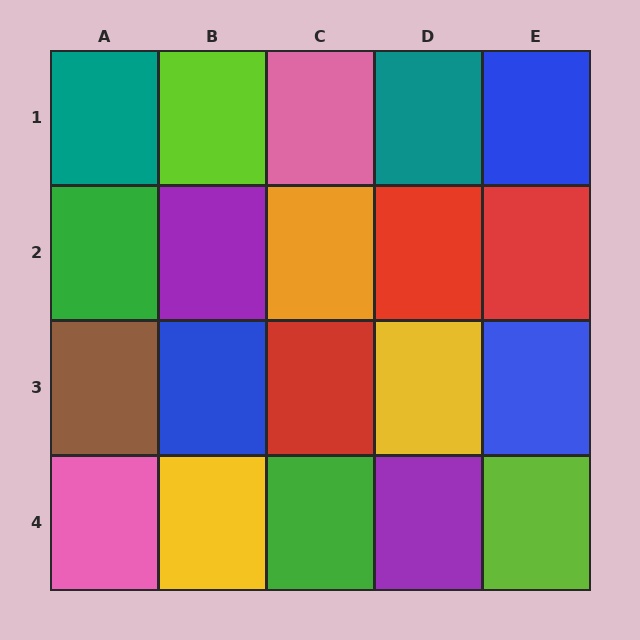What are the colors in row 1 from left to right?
Teal, lime, pink, teal, blue.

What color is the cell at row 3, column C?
Red.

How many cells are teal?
2 cells are teal.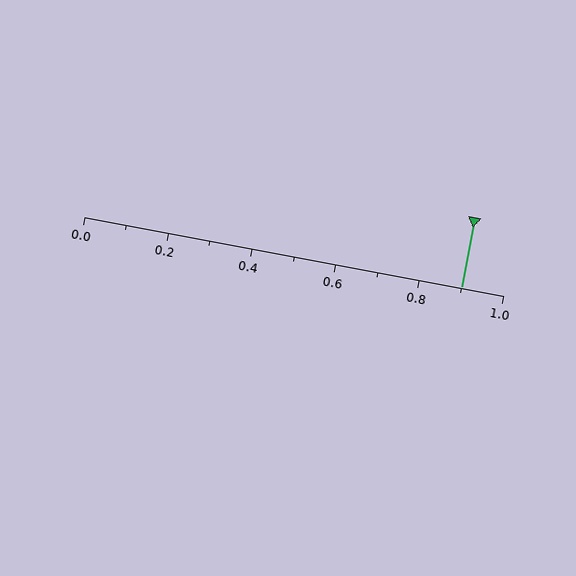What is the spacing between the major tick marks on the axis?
The major ticks are spaced 0.2 apart.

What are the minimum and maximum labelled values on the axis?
The axis runs from 0.0 to 1.0.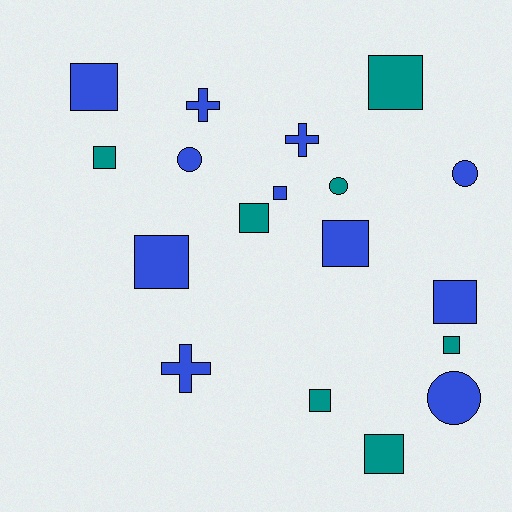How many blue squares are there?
There are 5 blue squares.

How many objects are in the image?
There are 18 objects.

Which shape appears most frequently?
Square, with 11 objects.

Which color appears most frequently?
Blue, with 11 objects.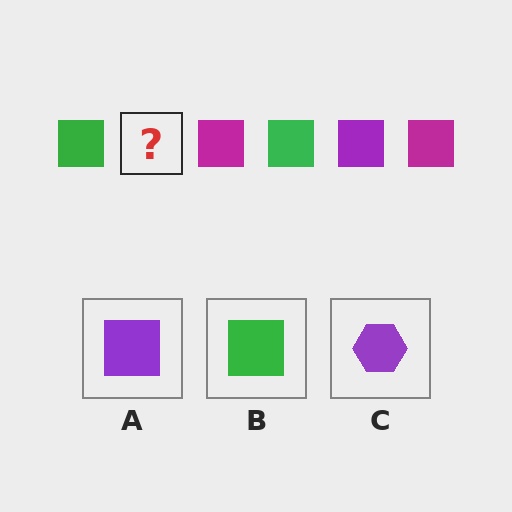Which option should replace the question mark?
Option A.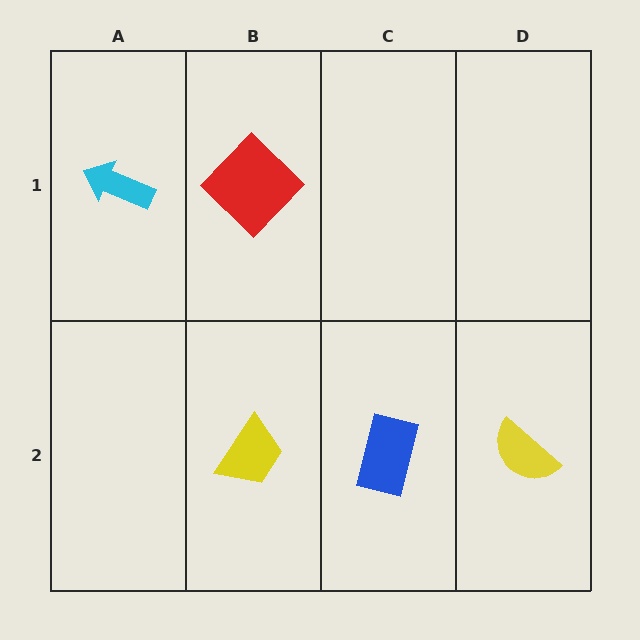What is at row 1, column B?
A red diamond.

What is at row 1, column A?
A cyan arrow.